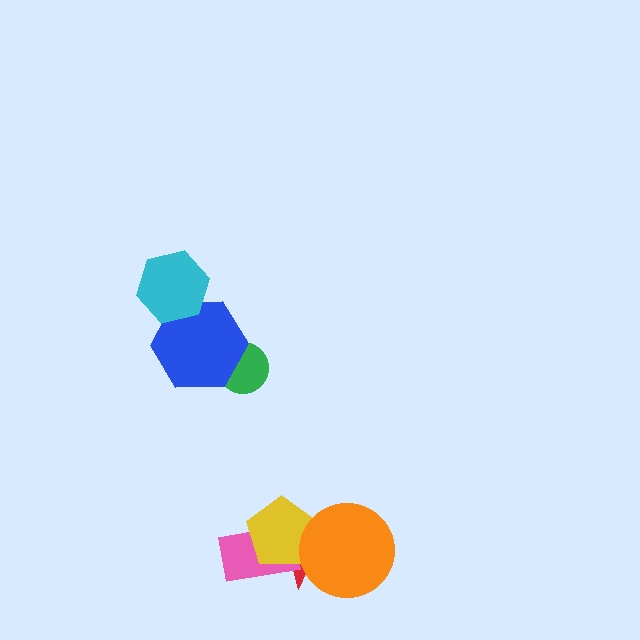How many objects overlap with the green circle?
1 object overlaps with the green circle.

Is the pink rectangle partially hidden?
Yes, it is partially covered by another shape.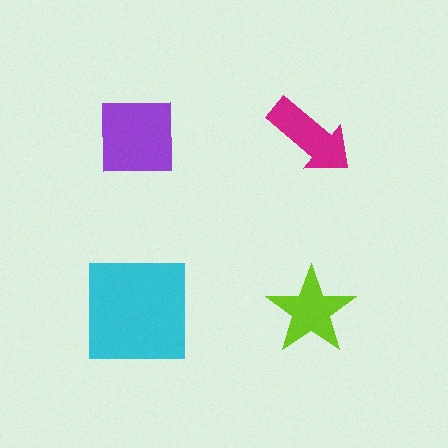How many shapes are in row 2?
2 shapes.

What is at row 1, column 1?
A purple square.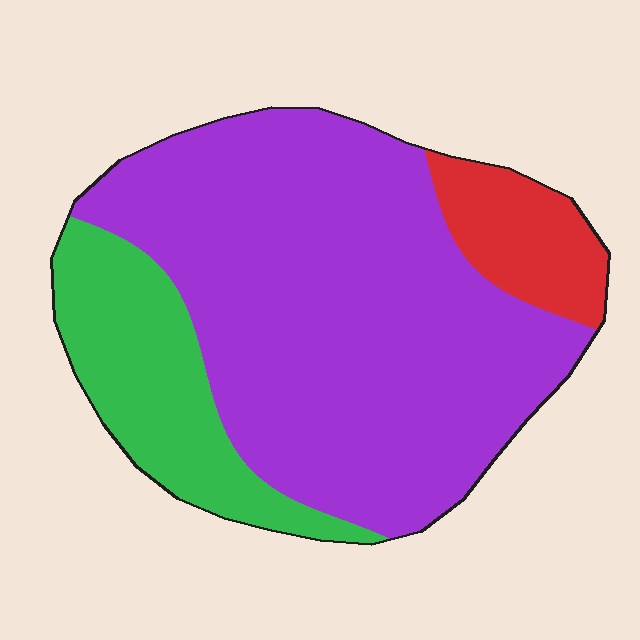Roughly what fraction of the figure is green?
Green takes up about one fifth (1/5) of the figure.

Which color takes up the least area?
Red, at roughly 10%.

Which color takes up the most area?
Purple, at roughly 70%.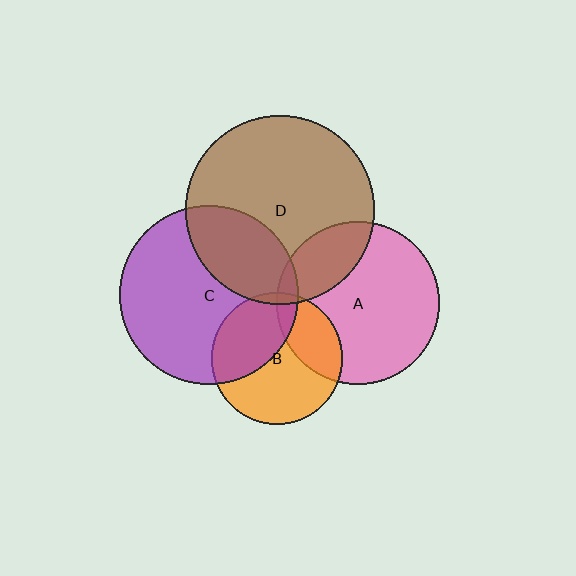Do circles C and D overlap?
Yes.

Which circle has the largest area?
Circle D (brown).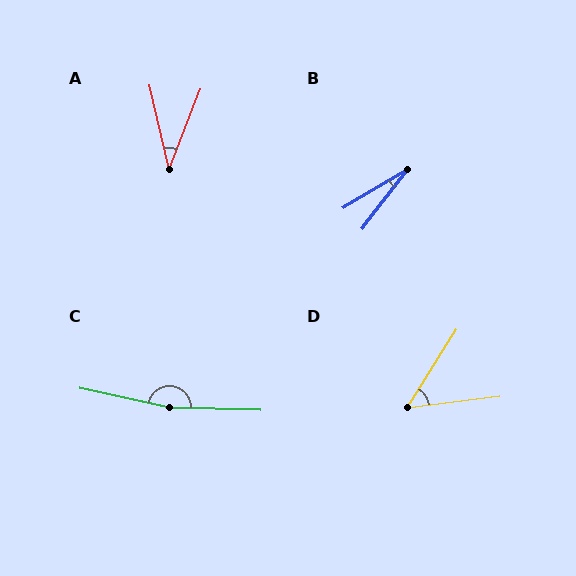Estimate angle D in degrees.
Approximately 51 degrees.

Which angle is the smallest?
B, at approximately 22 degrees.